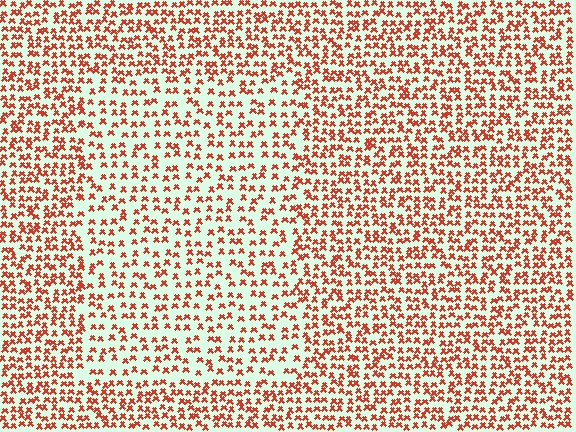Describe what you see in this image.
The image contains small red elements arranged at two different densities. A rectangle-shaped region is visible where the elements are less densely packed than the surrounding area.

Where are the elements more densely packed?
The elements are more densely packed outside the rectangle boundary.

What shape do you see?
I see a rectangle.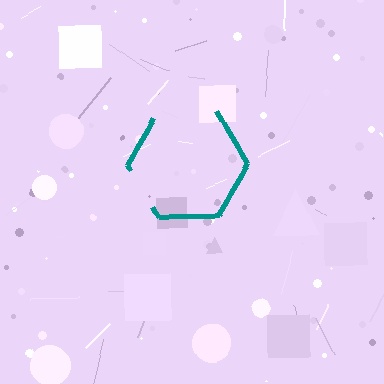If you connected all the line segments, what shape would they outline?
They would outline a hexagon.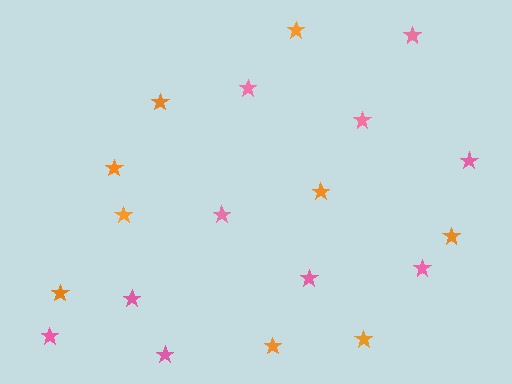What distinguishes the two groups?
There are 2 groups: one group of pink stars (10) and one group of orange stars (9).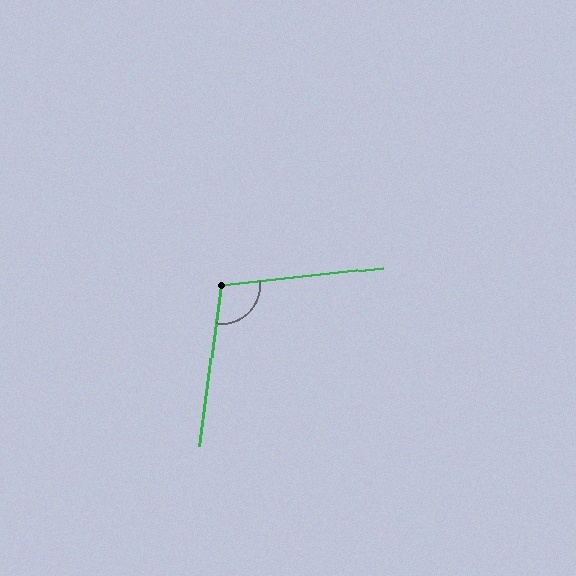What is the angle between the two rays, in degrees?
Approximately 104 degrees.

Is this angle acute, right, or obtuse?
It is obtuse.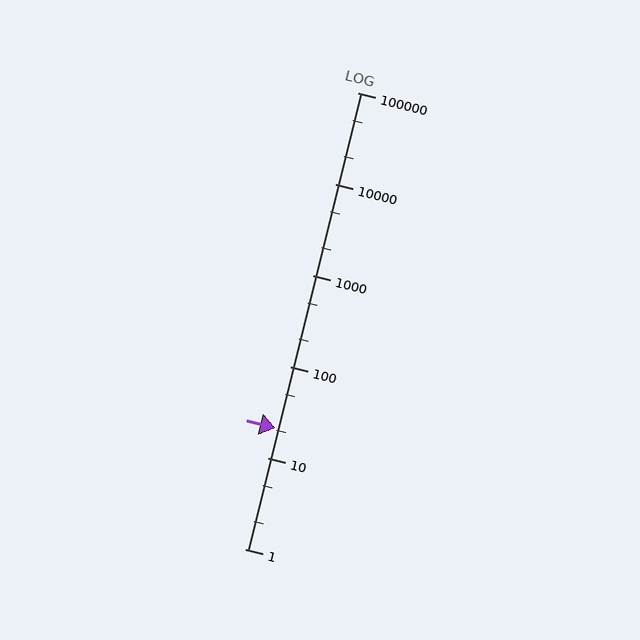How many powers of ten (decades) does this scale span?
The scale spans 5 decades, from 1 to 100000.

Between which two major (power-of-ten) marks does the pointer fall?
The pointer is between 10 and 100.